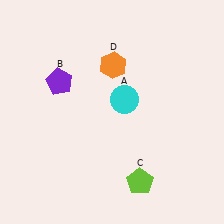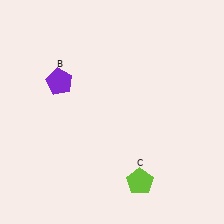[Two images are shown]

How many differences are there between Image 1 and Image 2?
There are 2 differences between the two images.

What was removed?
The cyan circle (A), the orange hexagon (D) were removed in Image 2.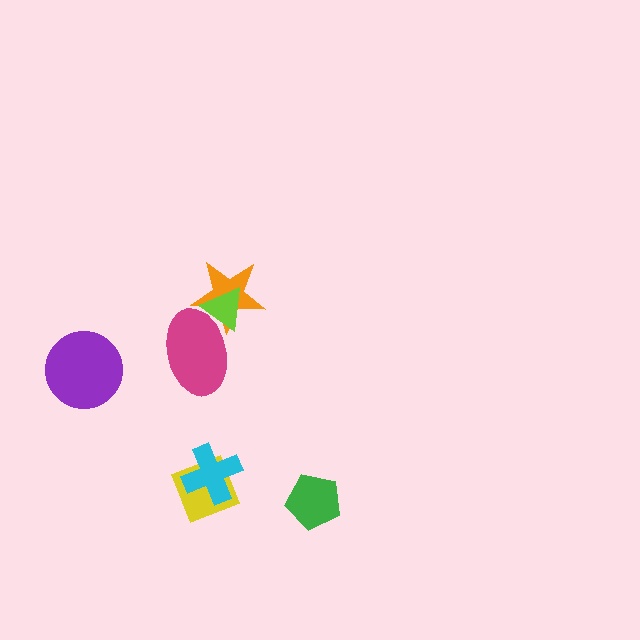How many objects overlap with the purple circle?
0 objects overlap with the purple circle.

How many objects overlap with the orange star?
2 objects overlap with the orange star.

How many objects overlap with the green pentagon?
0 objects overlap with the green pentagon.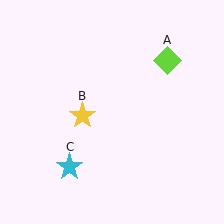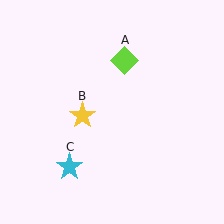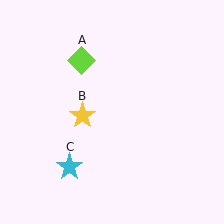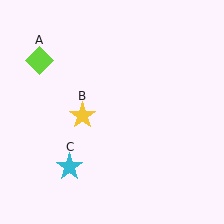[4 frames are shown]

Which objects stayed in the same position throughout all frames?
Yellow star (object B) and cyan star (object C) remained stationary.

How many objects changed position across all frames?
1 object changed position: lime diamond (object A).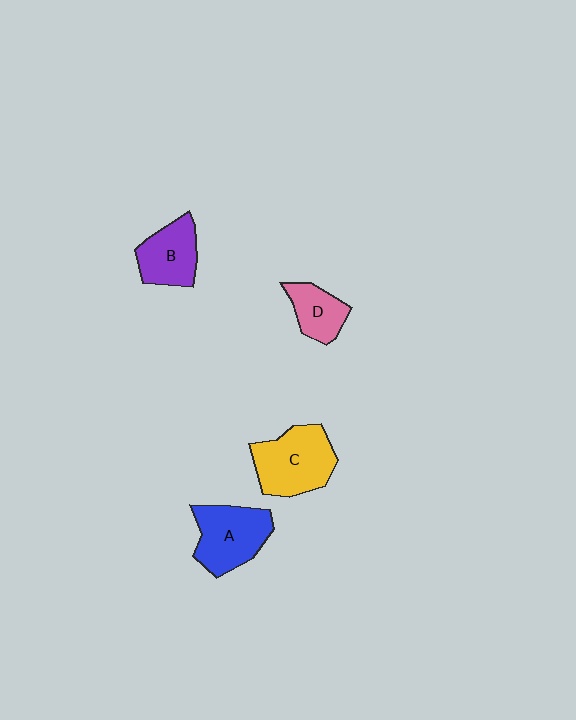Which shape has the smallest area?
Shape D (pink).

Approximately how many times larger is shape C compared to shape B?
Approximately 1.4 times.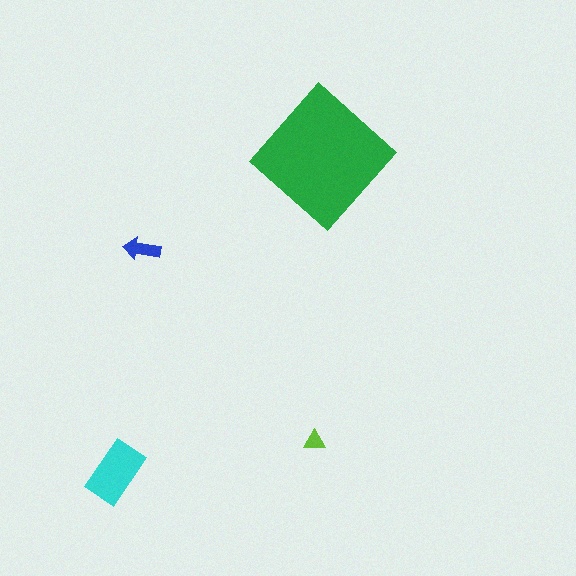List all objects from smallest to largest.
The lime triangle, the blue arrow, the cyan rectangle, the green diamond.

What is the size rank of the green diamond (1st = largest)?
1st.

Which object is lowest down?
The cyan rectangle is bottommost.